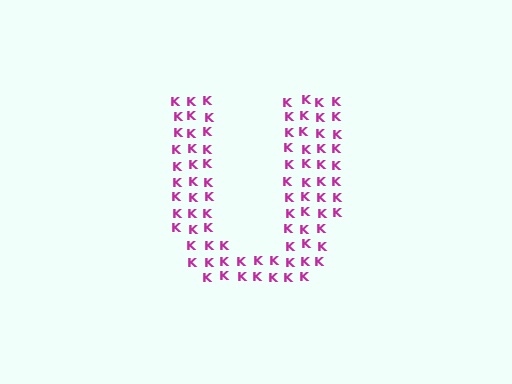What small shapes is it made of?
It is made of small letter K's.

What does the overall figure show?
The overall figure shows the letter U.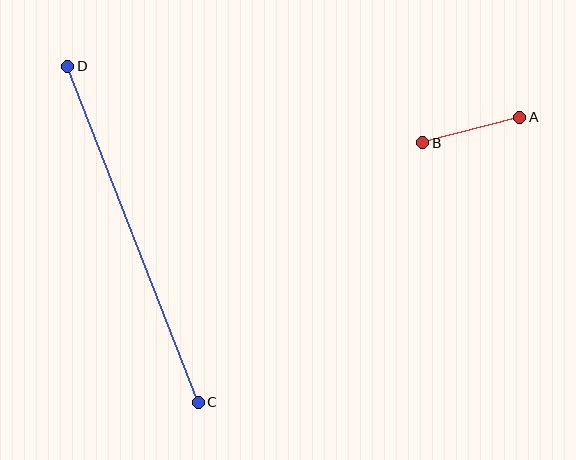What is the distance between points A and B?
The distance is approximately 100 pixels.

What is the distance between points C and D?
The distance is approximately 360 pixels.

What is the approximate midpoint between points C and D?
The midpoint is at approximately (133, 234) pixels.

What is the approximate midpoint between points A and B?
The midpoint is at approximately (471, 130) pixels.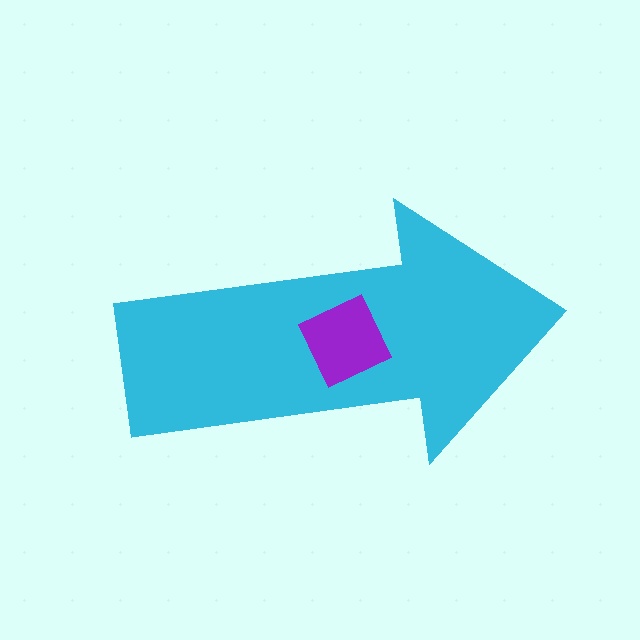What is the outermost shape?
The cyan arrow.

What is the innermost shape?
The purple square.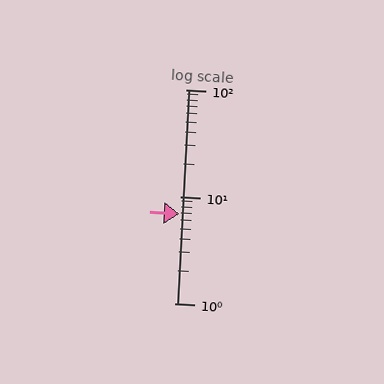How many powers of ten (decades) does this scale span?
The scale spans 2 decades, from 1 to 100.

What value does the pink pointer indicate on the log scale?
The pointer indicates approximately 6.9.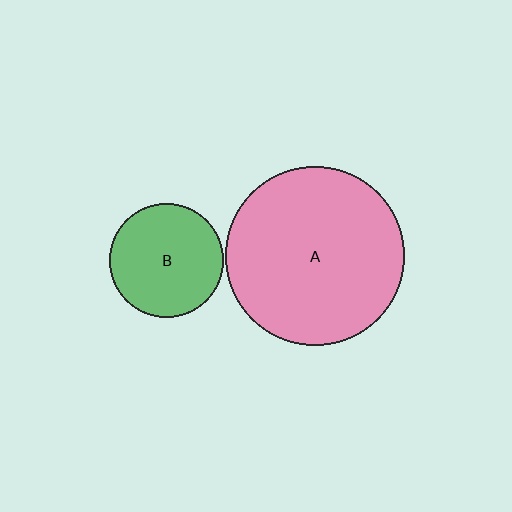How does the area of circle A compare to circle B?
Approximately 2.5 times.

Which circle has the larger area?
Circle A (pink).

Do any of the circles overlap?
No, none of the circles overlap.